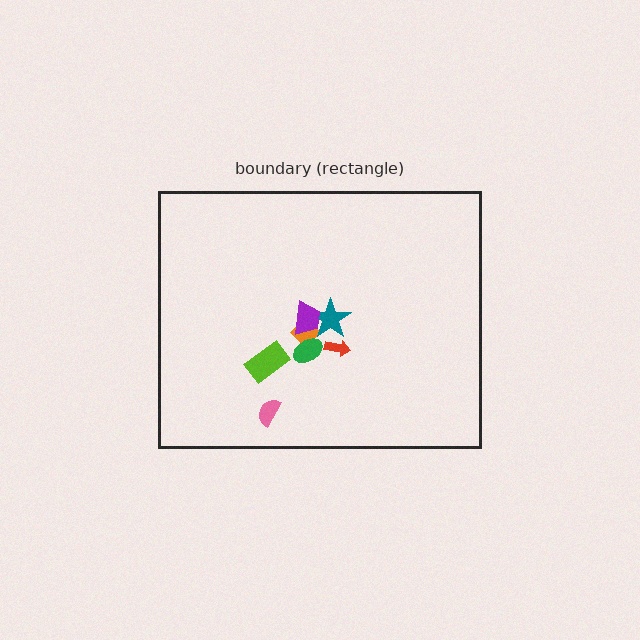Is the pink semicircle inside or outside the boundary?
Inside.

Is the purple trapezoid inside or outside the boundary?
Inside.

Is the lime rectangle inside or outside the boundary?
Inside.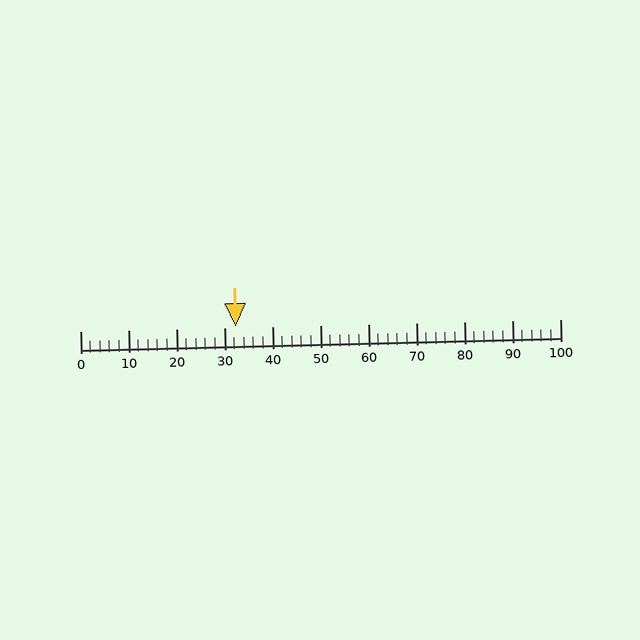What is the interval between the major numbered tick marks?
The major tick marks are spaced 10 units apart.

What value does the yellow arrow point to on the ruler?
The yellow arrow points to approximately 32.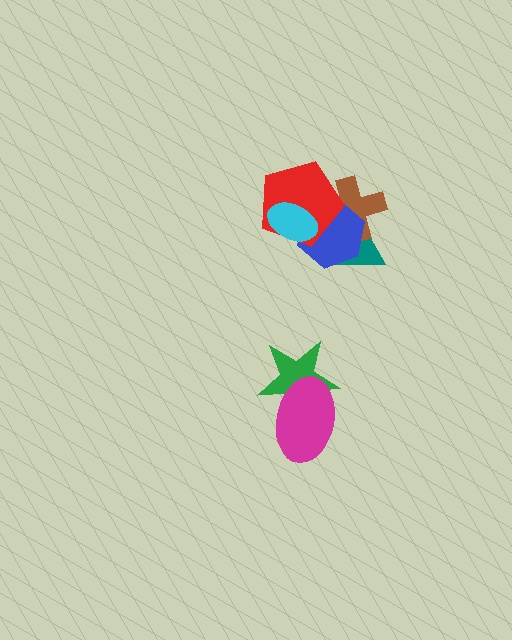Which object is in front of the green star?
The magenta ellipse is in front of the green star.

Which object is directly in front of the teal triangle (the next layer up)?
The brown cross is directly in front of the teal triangle.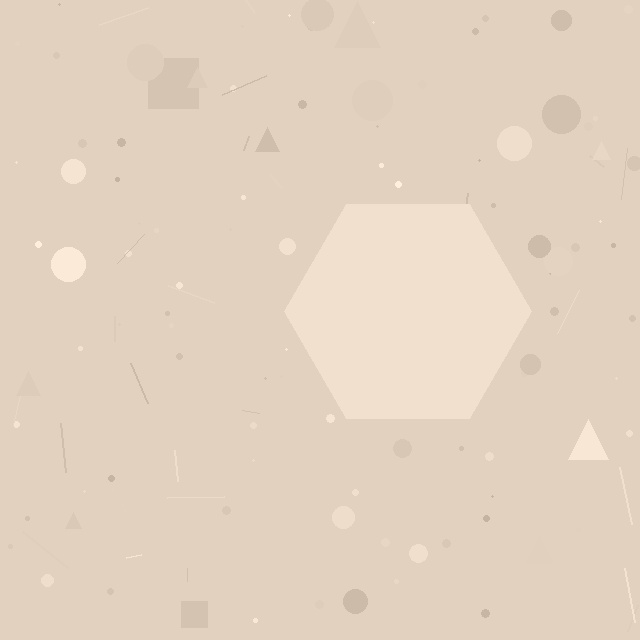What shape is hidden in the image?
A hexagon is hidden in the image.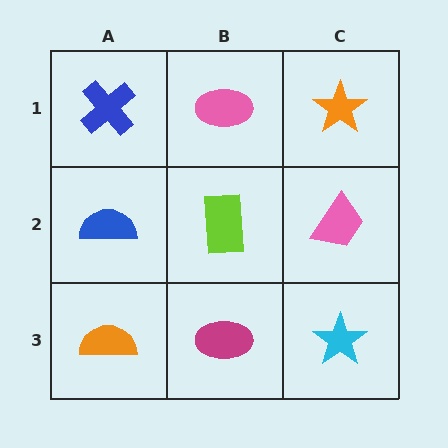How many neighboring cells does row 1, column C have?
2.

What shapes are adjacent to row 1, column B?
A lime rectangle (row 2, column B), a blue cross (row 1, column A), an orange star (row 1, column C).